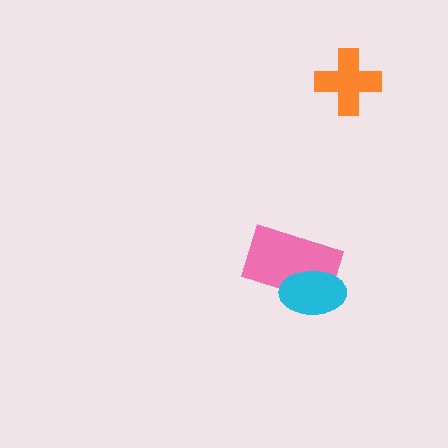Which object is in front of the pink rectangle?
The cyan ellipse is in front of the pink rectangle.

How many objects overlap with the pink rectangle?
1 object overlaps with the pink rectangle.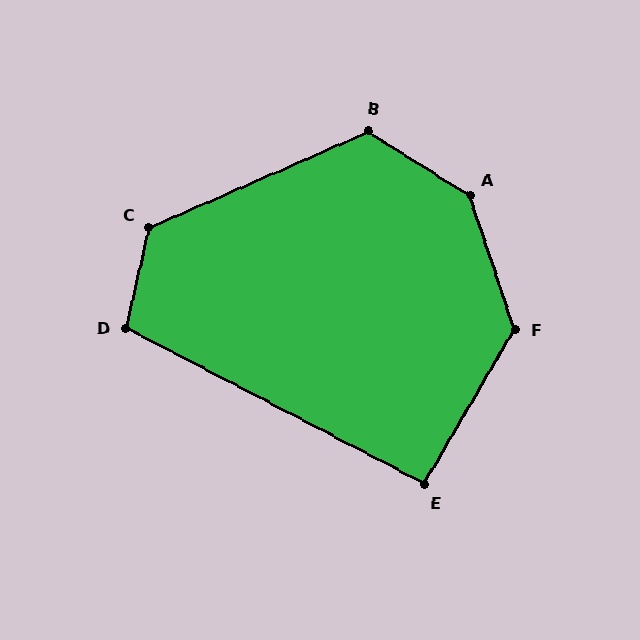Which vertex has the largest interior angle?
A, at approximately 141 degrees.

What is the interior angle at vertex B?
Approximately 124 degrees (obtuse).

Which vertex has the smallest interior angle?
E, at approximately 93 degrees.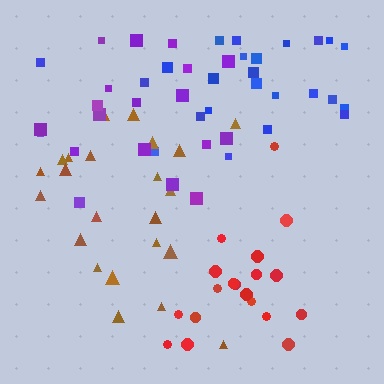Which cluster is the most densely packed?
Red.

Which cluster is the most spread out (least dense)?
Blue.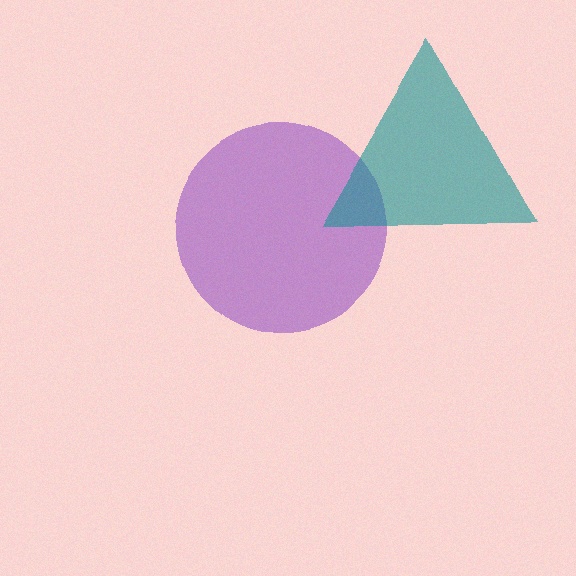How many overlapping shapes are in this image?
There are 2 overlapping shapes in the image.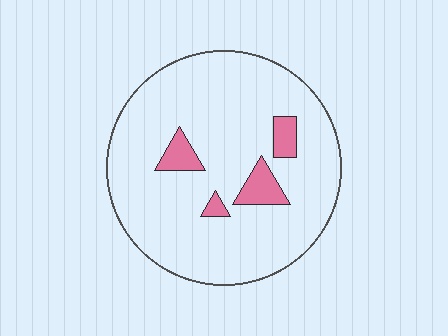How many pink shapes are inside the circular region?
4.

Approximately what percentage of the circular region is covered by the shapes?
Approximately 10%.